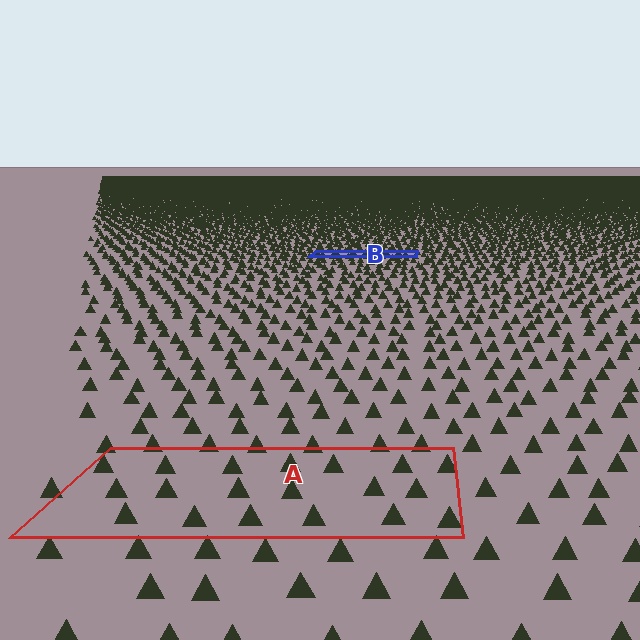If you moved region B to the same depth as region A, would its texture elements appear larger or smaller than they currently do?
They would appear larger. At a closer depth, the same texture elements are projected at a bigger on-screen size.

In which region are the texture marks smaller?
The texture marks are smaller in region B, because it is farther away.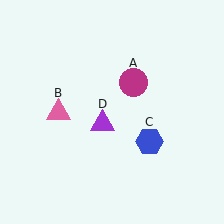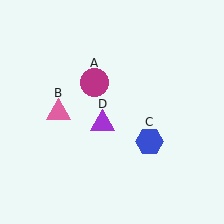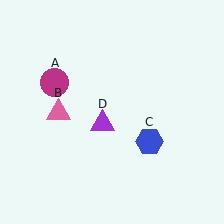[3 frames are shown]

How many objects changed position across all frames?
1 object changed position: magenta circle (object A).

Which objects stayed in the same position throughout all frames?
Pink triangle (object B) and blue hexagon (object C) and purple triangle (object D) remained stationary.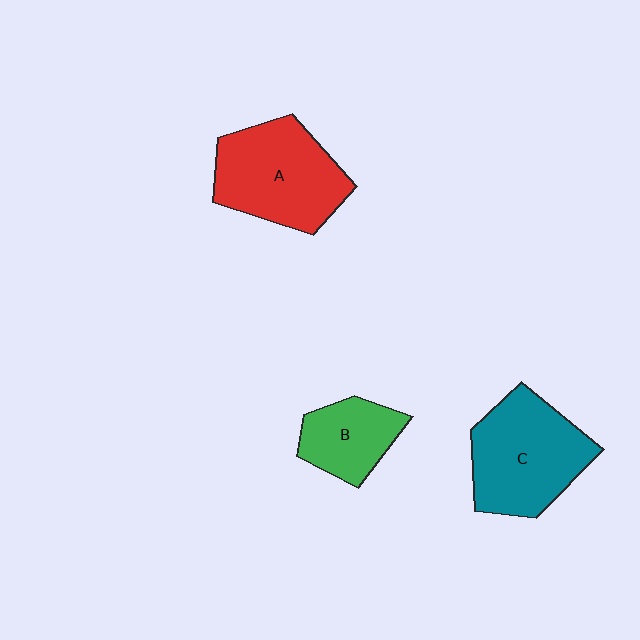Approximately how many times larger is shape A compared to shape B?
Approximately 1.7 times.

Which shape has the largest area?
Shape C (teal).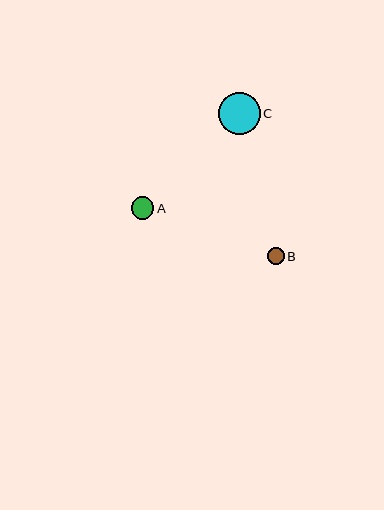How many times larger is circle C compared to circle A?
Circle C is approximately 1.8 times the size of circle A.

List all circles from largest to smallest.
From largest to smallest: C, A, B.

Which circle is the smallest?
Circle B is the smallest with a size of approximately 16 pixels.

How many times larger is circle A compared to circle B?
Circle A is approximately 1.4 times the size of circle B.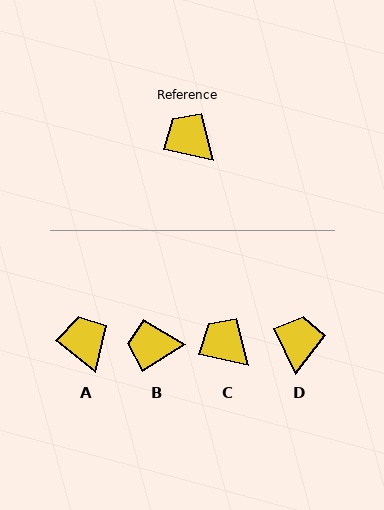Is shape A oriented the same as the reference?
No, it is off by about 28 degrees.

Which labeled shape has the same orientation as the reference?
C.